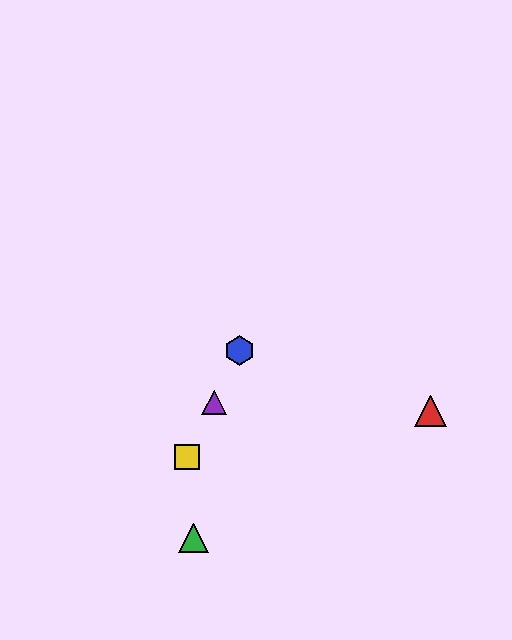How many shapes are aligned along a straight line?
3 shapes (the blue hexagon, the yellow square, the purple triangle) are aligned along a straight line.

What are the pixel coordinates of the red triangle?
The red triangle is at (431, 411).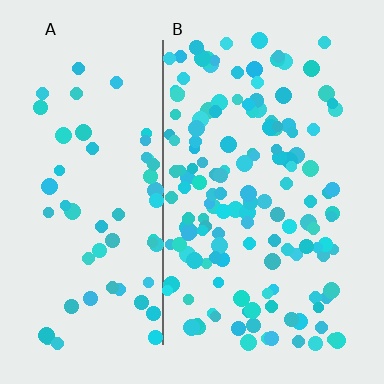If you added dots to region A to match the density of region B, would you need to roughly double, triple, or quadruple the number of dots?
Approximately double.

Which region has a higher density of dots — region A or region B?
B (the right).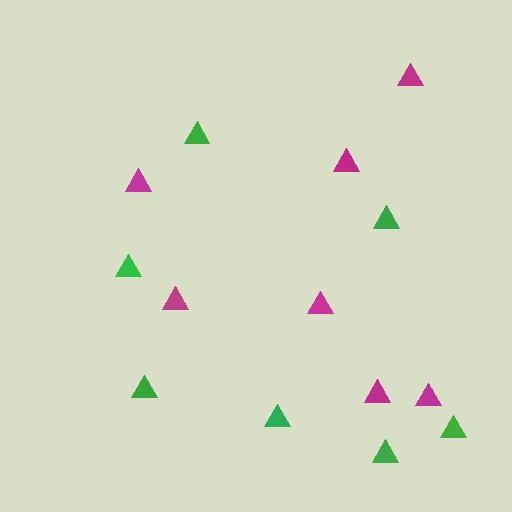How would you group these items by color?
There are 2 groups: one group of green triangles (7) and one group of magenta triangles (7).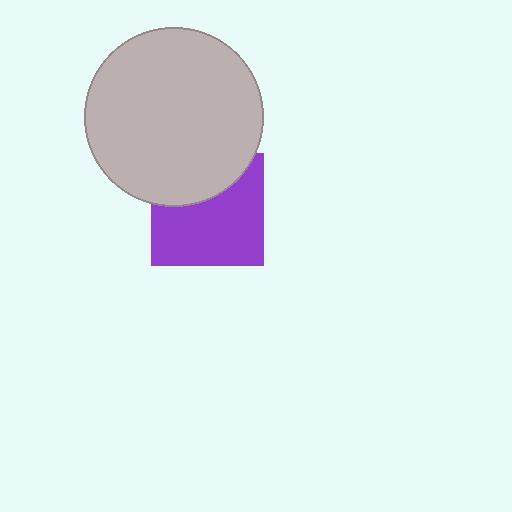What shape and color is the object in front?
The object in front is a light gray circle.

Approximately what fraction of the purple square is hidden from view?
Roughly 35% of the purple square is hidden behind the light gray circle.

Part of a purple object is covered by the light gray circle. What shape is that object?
It is a square.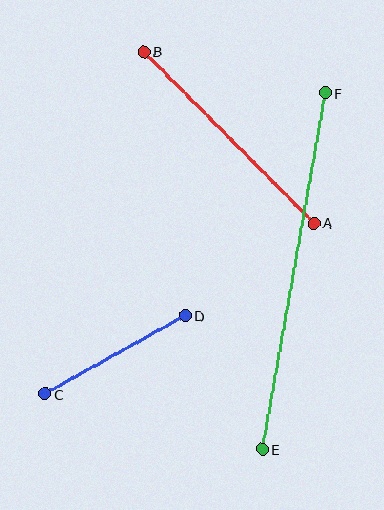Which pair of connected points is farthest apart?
Points E and F are farthest apart.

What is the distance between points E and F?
The distance is approximately 362 pixels.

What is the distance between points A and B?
The distance is approximately 242 pixels.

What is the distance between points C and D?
The distance is approximately 161 pixels.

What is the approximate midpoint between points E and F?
The midpoint is at approximately (294, 271) pixels.